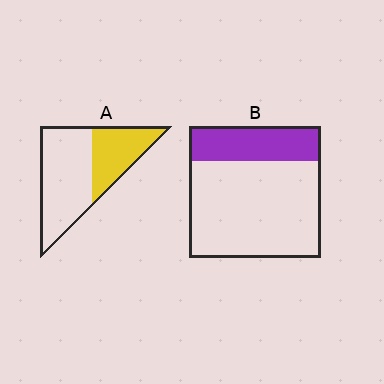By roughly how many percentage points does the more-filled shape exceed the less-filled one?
By roughly 10 percentage points (A over B).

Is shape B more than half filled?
No.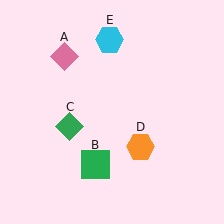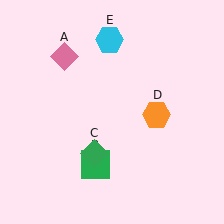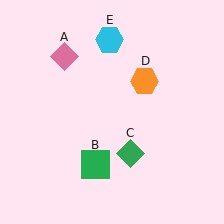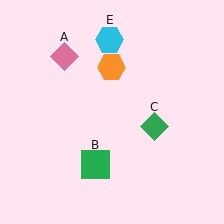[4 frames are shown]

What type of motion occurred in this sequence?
The green diamond (object C), orange hexagon (object D) rotated counterclockwise around the center of the scene.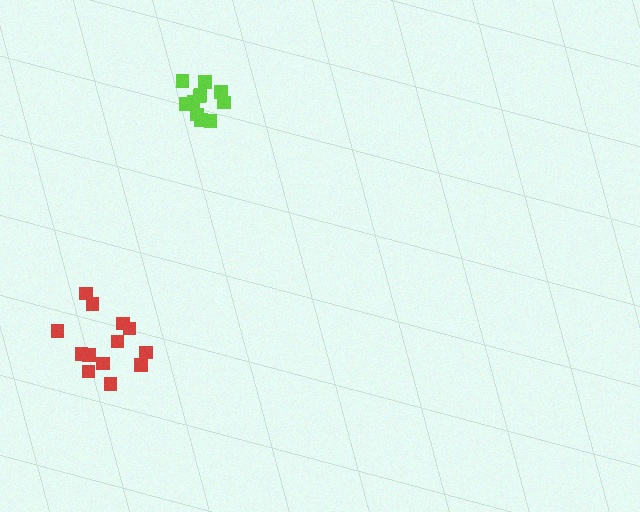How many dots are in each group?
Group 1: 13 dots, Group 2: 12 dots (25 total).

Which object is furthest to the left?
The red cluster is leftmost.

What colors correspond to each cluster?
The clusters are colored: red, lime.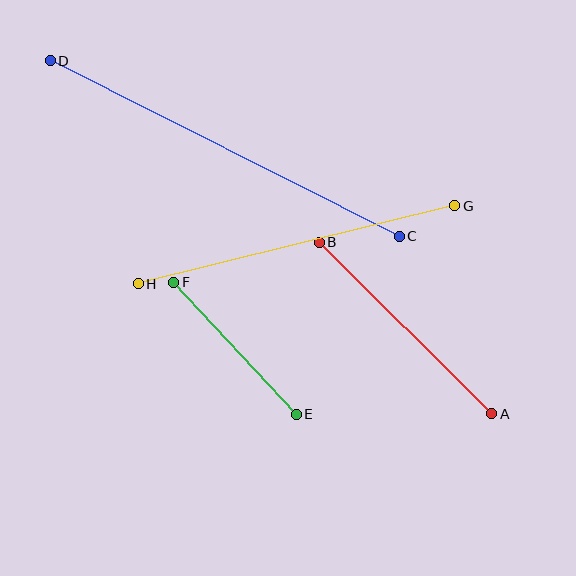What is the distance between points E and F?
The distance is approximately 180 pixels.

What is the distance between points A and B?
The distance is approximately 243 pixels.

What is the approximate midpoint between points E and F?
The midpoint is at approximately (235, 348) pixels.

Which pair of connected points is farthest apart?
Points C and D are farthest apart.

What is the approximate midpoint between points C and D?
The midpoint is at approximately (225, 148) pixels.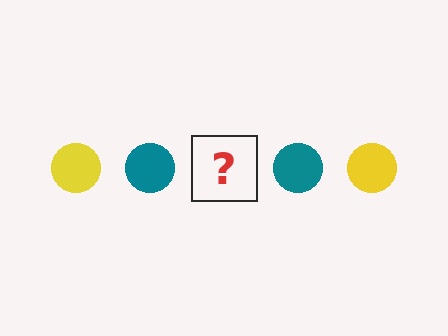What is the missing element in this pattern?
The missing element is a yellow circle.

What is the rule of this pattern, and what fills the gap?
The rule is that the pattern cycles through yellow, teal circles. The gap should be filled with a yellow circle.